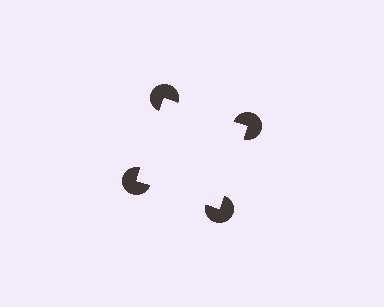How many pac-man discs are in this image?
There are 4 — one at each vertex of the illusory square.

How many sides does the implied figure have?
4 sides.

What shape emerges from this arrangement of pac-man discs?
An illusory square — its edges are inferred from the aligned wedge cuts in the pac-man discs, not physically drawn.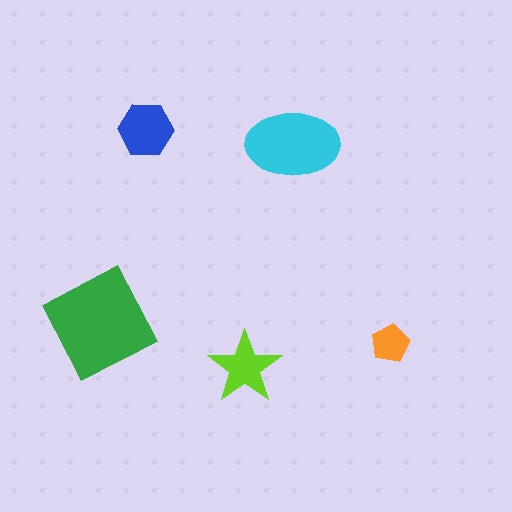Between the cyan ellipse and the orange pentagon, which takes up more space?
The cyan ellipse.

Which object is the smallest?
The orange pentagon.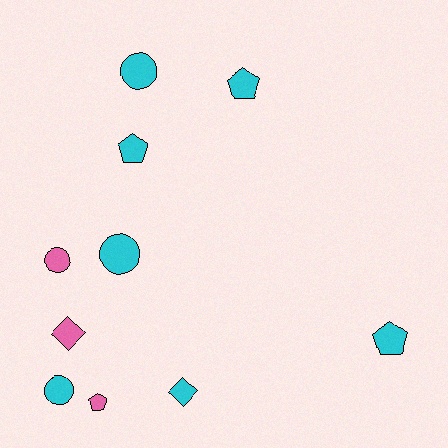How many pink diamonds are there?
There is 1 pink diamond.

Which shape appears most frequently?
Circle, with 4 objects.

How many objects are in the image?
There are 10 objects.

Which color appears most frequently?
Cyan, with 7 objects.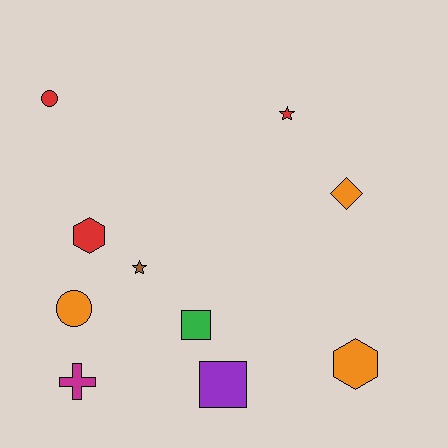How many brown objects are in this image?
There is 1 brown object.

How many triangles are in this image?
There are no triangles.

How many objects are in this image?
There are 10 objects.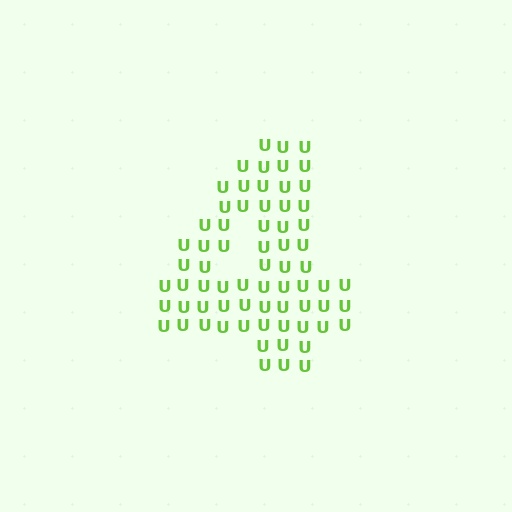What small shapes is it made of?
It is made of small letter U's.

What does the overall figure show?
The overall figure shows the digit 4.